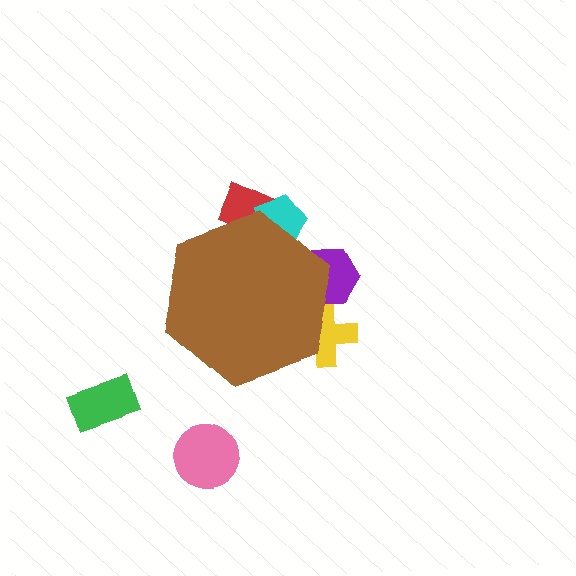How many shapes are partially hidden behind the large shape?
4 shapes are partially hidden.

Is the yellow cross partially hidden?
Yes, the yellow cross is partially hidden behind the brown hexagon.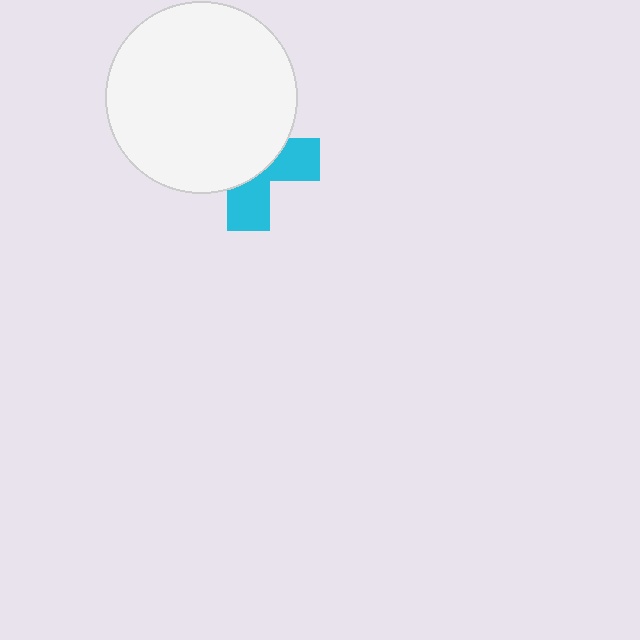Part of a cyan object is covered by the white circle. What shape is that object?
It is a cross.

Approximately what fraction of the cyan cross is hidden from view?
Roughly 61% of the cyan cross is hidden behind the white circle.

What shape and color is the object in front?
The object in front is a white circle.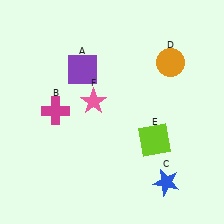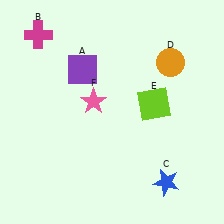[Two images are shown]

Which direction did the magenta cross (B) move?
The magenta cross (B) moved up.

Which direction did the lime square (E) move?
The lime square (E) moved up.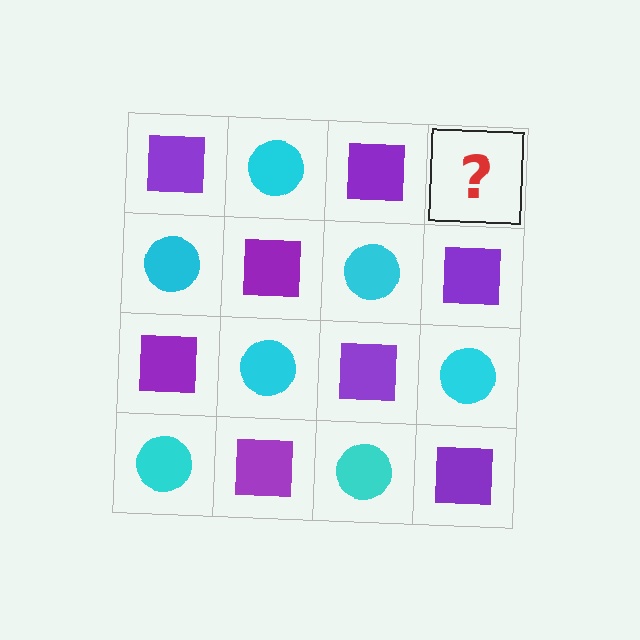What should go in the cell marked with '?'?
The missing cell should contain a cyan circle.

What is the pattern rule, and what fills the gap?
The rule is that it alternates purple square and cyan circle in a checkerboard pattern. The gap should be filled with a cyan circle.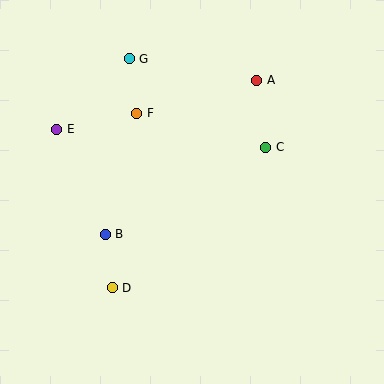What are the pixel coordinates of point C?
Point C is at (266, 147).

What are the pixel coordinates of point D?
Point D is at (112, 288).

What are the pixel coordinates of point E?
Point E is at (57, 129).